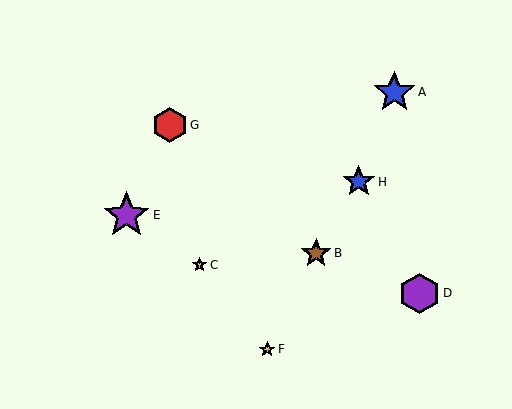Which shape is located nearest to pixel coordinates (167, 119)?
The red hexagon (labeled G) at (170, 125) is nearest to that location.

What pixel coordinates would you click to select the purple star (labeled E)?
Click at (127, 215) to select the purple star E.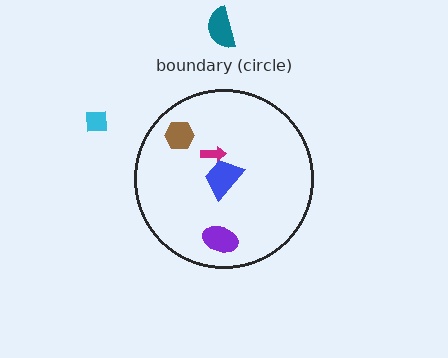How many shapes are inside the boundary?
4 inside, 2 outside.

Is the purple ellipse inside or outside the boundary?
Inside.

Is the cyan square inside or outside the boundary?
Outside.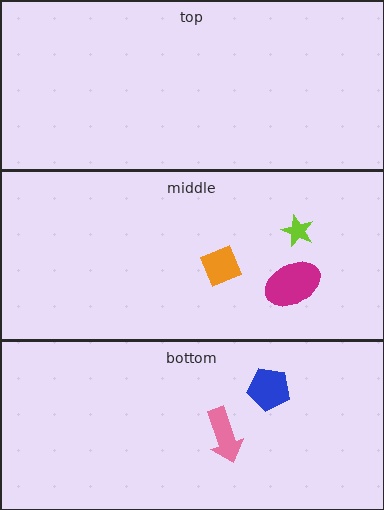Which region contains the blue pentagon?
The bottom region.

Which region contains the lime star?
The middle region.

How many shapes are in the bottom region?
2.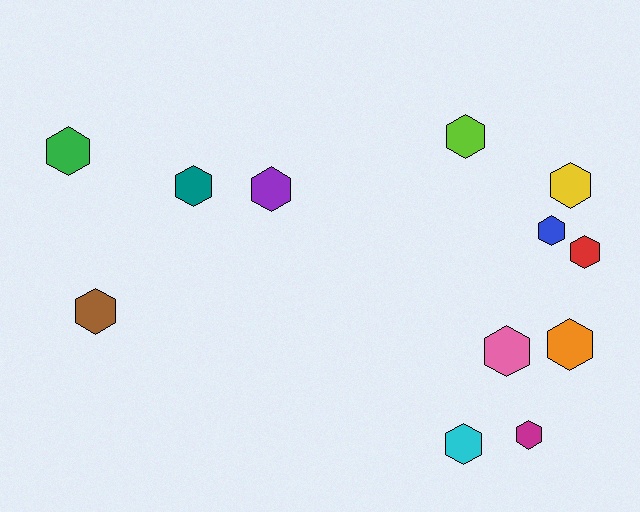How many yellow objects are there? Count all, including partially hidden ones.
There is 1 yellow object.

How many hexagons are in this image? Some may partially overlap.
There are 12 hexagons.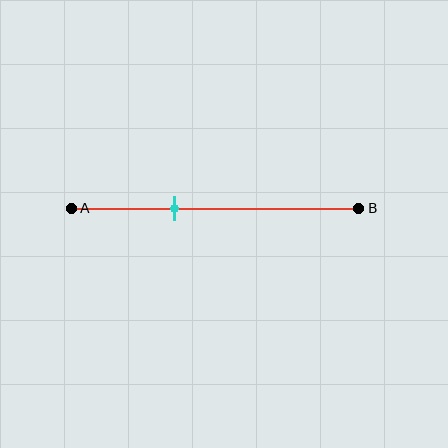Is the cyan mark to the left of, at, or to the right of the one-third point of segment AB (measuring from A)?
The cyan mark is approximately at the one-third point of segment AB.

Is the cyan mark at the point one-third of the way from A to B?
Yes, the mark is approximately at the one-third point.